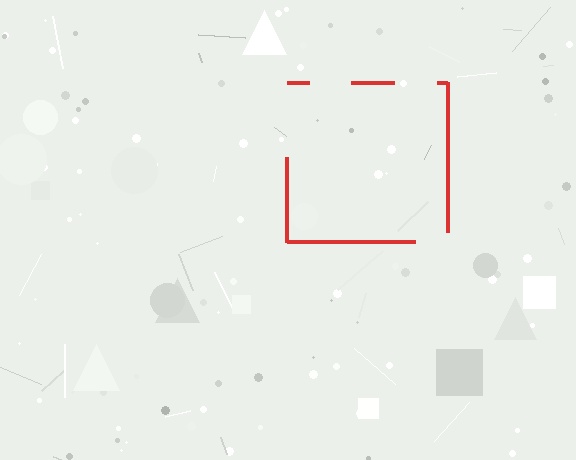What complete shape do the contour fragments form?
The contour fragments form a square.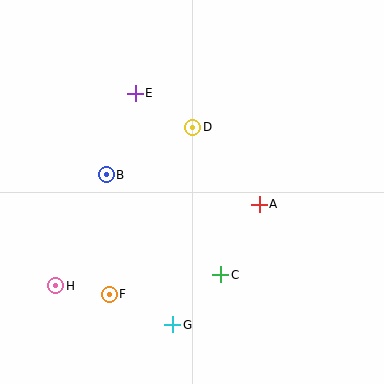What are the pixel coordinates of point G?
Point G is at (173, 325).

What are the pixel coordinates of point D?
Point D is at (193, 127).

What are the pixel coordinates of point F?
Point F is at (109, 294).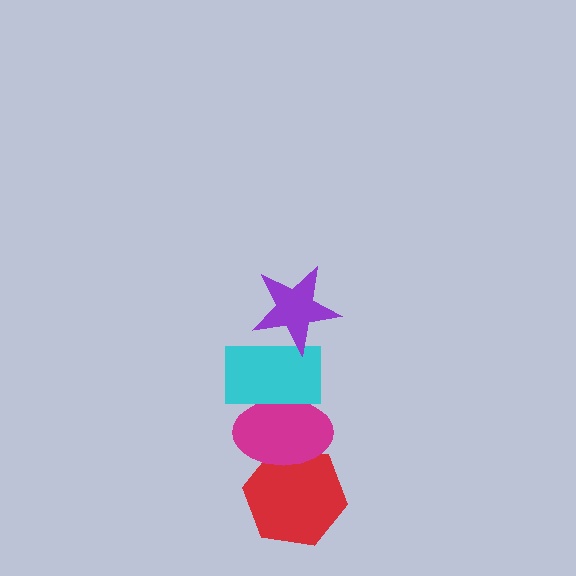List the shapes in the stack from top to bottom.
From top to bottom: the purple star, the cyan rectangle, the magenta ellipse, the red hexagon.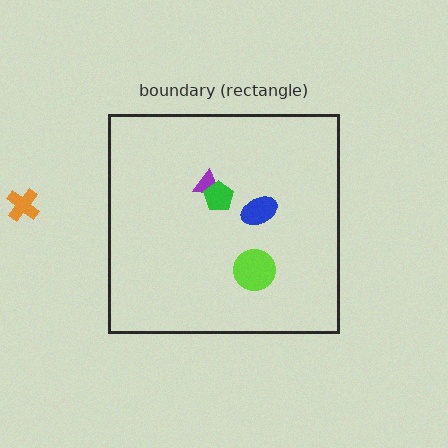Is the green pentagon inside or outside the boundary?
Inside.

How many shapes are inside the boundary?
4 inside, 1 outside.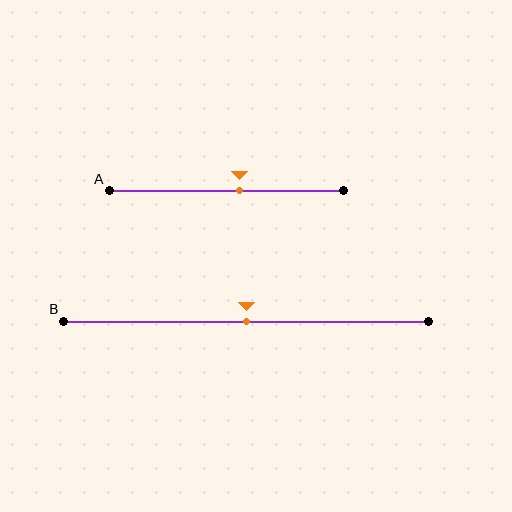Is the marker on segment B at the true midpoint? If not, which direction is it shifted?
Yes, the marker on segment B is at the true midpoint.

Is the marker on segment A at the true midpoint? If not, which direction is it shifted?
No, the marker on segment A is shifted to the right by about 5% of the segment length.